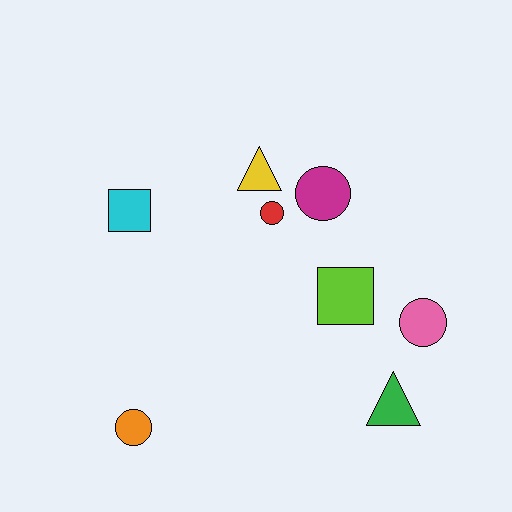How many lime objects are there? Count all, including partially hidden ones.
There is 1 lime object.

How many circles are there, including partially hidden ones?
There are 4 circles.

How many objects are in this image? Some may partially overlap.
There are 8 objects.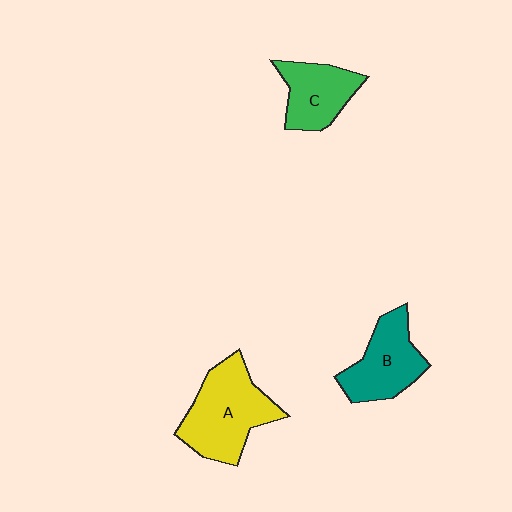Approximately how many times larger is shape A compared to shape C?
Approximately 1.5 times.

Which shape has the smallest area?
Shape C (green).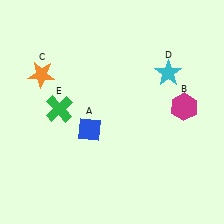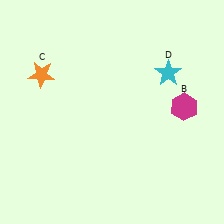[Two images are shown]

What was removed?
The green cross (E), the blue diamond (A) were removed in Image 2.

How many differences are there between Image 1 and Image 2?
There are 2 differences between the two images.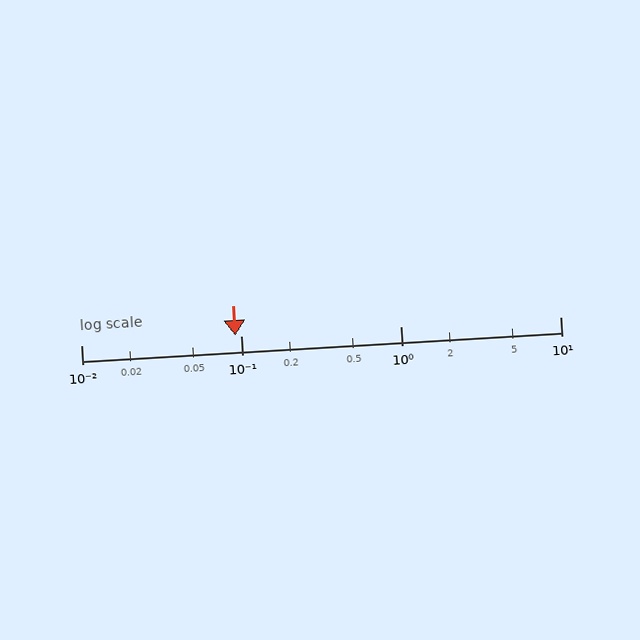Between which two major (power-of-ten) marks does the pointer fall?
The pointer is between 0.01 and 0.1.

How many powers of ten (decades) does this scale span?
The scale spans 3 decades, from 0.01 to 10.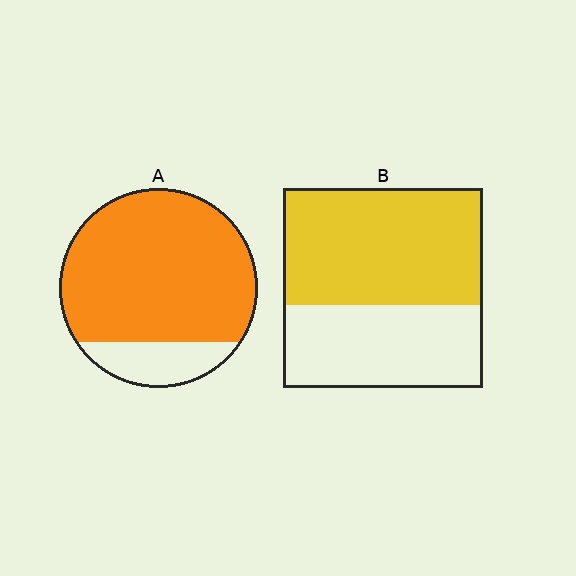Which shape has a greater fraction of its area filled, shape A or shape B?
Shape A.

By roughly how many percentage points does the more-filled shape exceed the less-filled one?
By roughly 25 percentage points (A over B).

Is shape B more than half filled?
Yes.